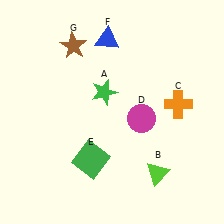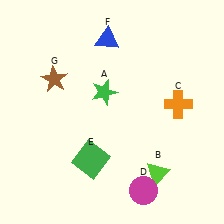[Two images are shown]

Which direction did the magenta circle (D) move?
The magenta circle (D) moved down.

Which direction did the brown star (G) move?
The brown star (G) moved down.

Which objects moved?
The objects that moved are: the magenta circle (D), the brown star (G).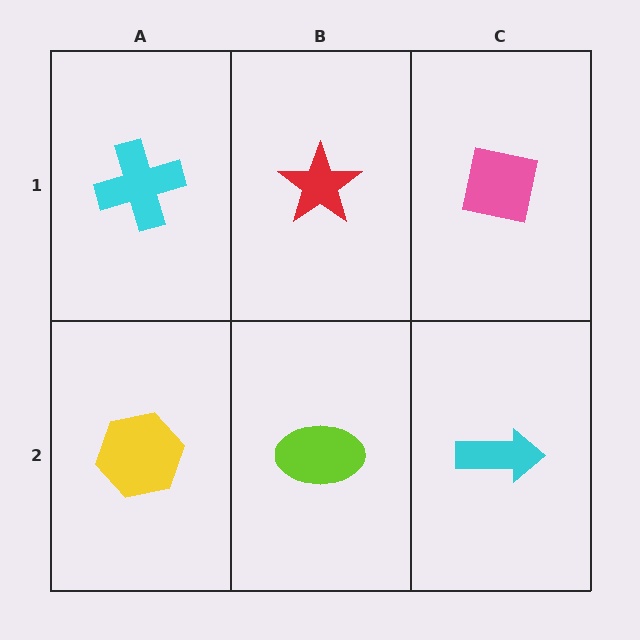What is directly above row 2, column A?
A cyan cross.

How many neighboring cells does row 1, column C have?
2.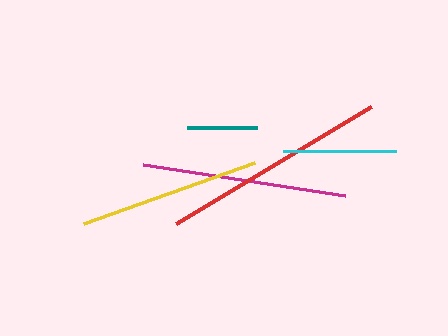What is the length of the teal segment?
The teal segment is approximately 70 pixels long.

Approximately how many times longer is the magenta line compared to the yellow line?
The magenta line is approximately 1.1 times the length of the yellow line.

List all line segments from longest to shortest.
From longest to shortest: red, magenta, yellow, cyan, teal.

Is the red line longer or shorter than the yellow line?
The red line is longer than the yellow line.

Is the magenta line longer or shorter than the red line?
The red line is longer than the magenta line.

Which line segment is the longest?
The red line is the longest at approximately 228 pixels.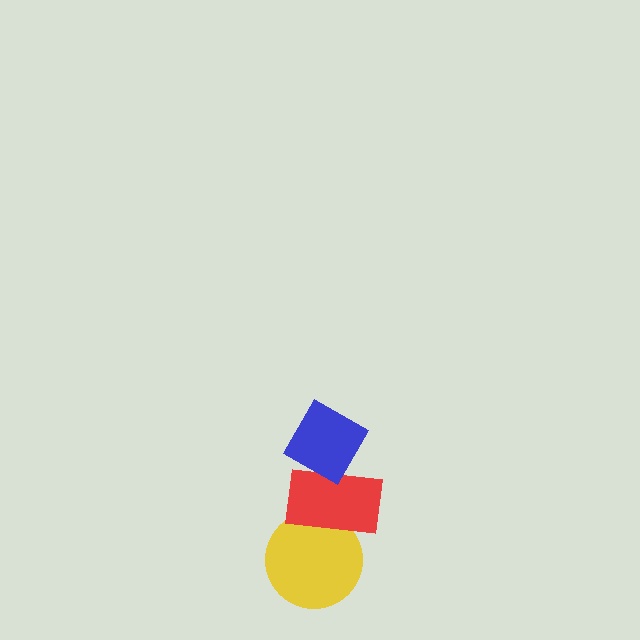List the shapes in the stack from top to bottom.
From top to bottom: the blue diamond, the red rectangle, the yellow circle.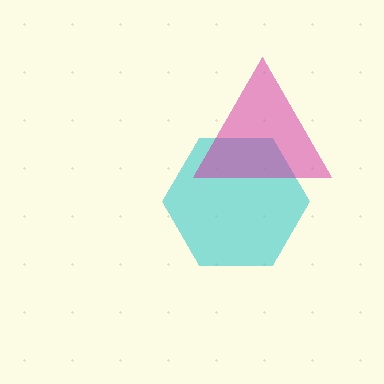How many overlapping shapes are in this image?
There are 2 overlapping shapes in the image.